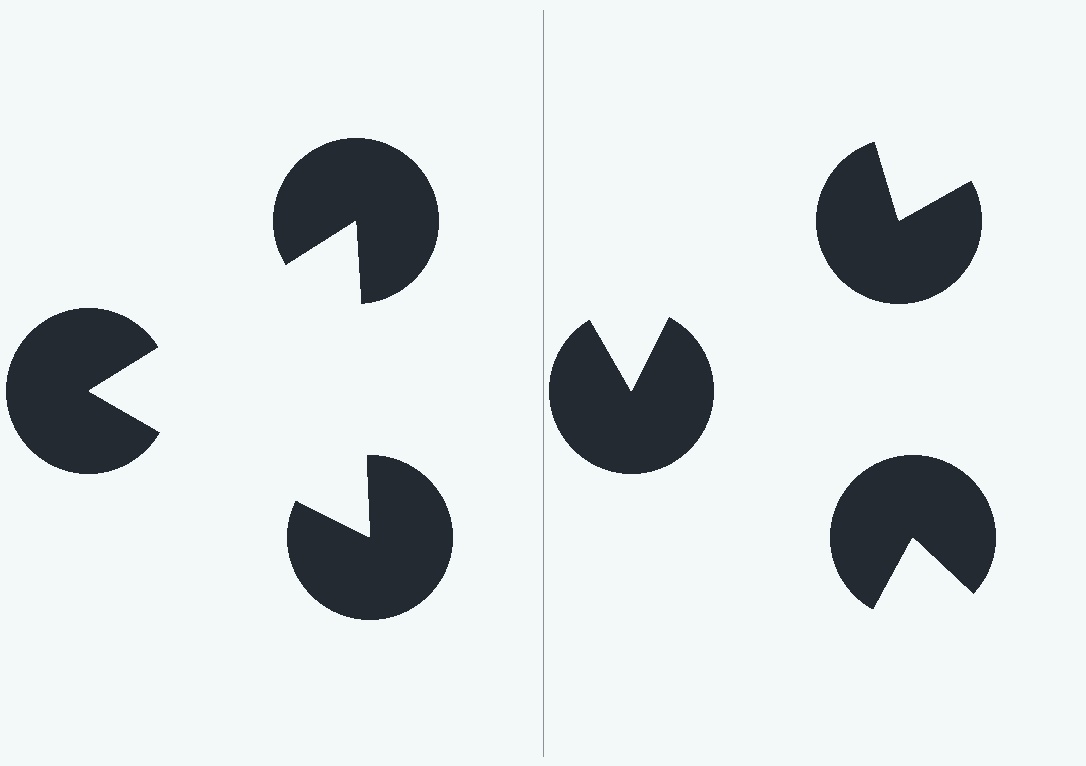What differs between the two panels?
The pac-man discs are positioned identically on both sides; only the wedge orientations differ. On the left they align to a triangle; on the right they are misaligned.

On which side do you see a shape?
An illusory triangle appears on the left side. On the right side the wedge cuts are rotated, so no coherent shape forms.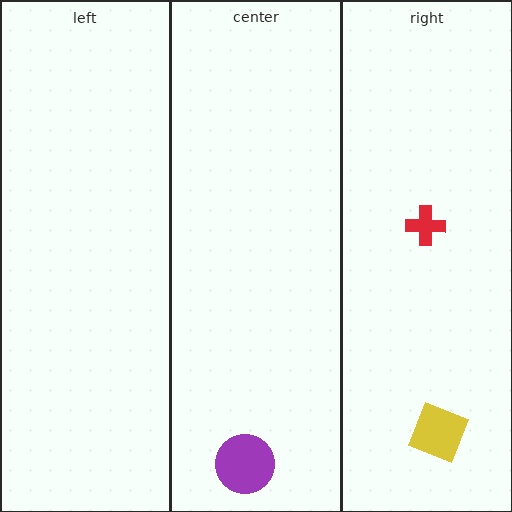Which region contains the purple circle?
The center region.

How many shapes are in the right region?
2.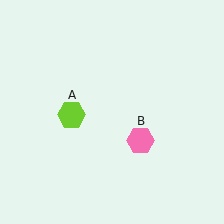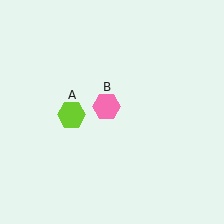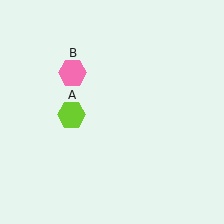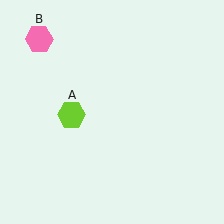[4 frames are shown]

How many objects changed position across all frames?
1 object changed position: pink hexagon (object B).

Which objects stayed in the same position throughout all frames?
Lime hexagon (object A) remained stationary.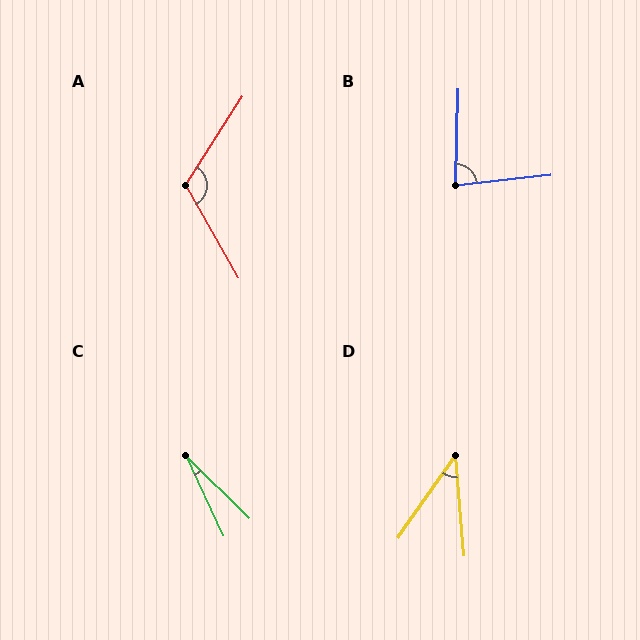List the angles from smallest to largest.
C (20°), D (39°), B (82°), A (118°).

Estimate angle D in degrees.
Approximately 39 degrees.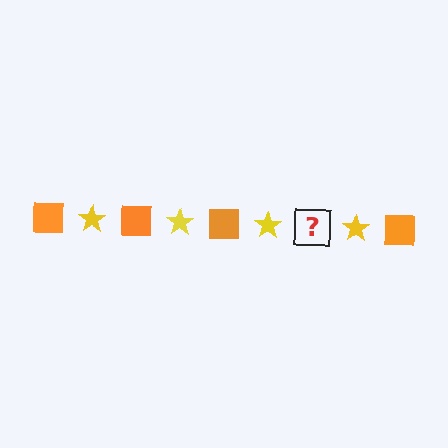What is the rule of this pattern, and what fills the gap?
The rule is that the pattern alternates between orange square and yellow star. The gap should be filled with an orange square.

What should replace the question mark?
The question mark should be replaced with an orange square.